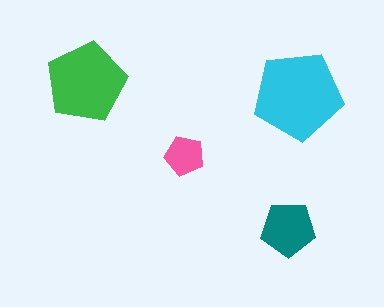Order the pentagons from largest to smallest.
the cyan one, the green one, the teal one, the pink one.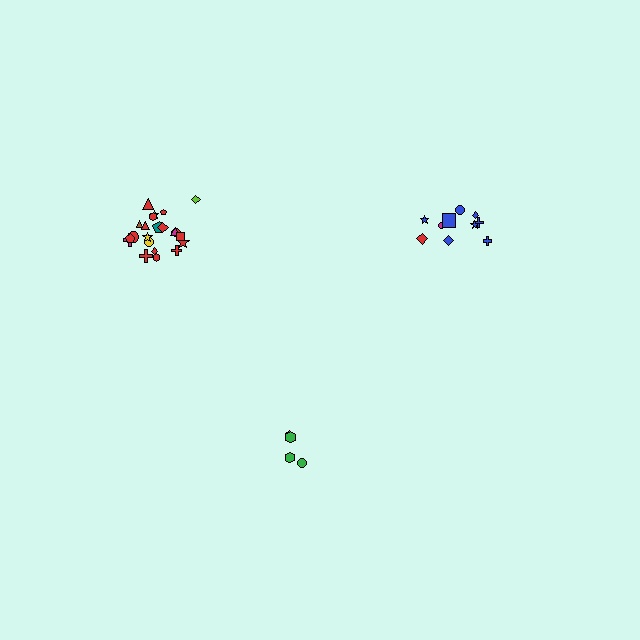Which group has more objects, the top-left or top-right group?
The top-left group.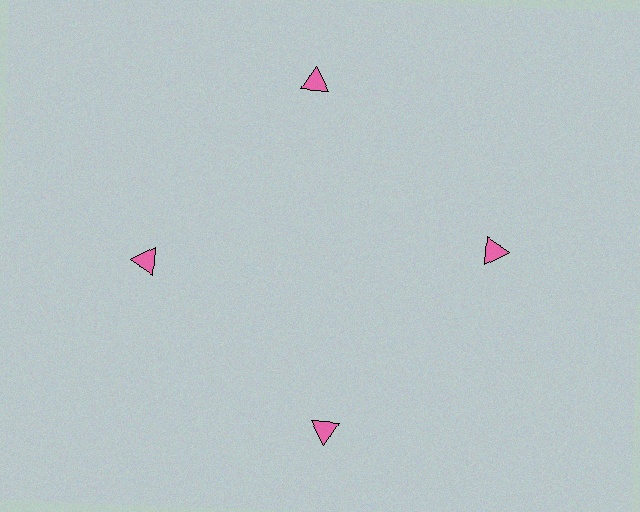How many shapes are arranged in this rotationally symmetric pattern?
There are 4 shapes, arranged in 4 groups of 1.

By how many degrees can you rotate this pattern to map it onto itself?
The pattern maps onto itself every 90 degrees of rotation.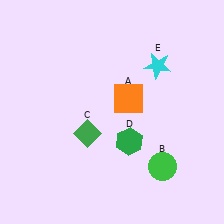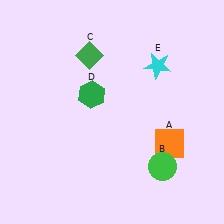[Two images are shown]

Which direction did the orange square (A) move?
The orange square (A) moved down.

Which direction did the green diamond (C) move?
The green diamond (C) moved up.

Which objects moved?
The objects that moved are: the orange square (A), the green diamond (C), the green hexagon (D).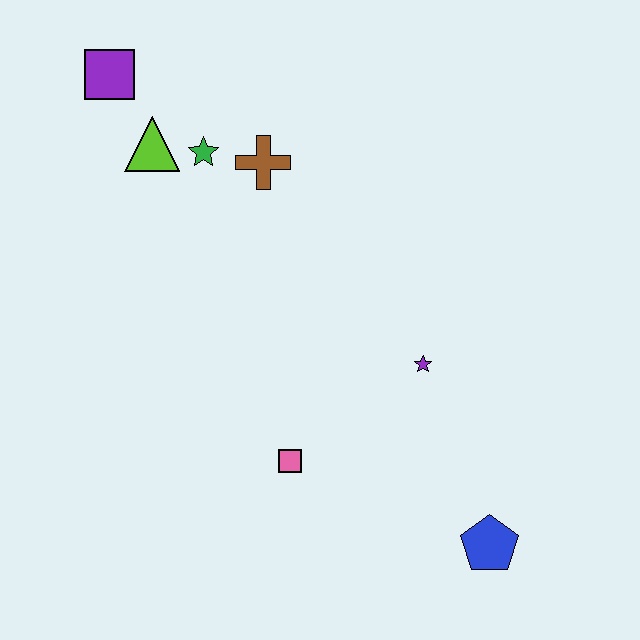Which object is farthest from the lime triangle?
The blue pentagon is farthest from the lime triangle.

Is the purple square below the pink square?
No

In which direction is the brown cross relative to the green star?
The brown cross is to the right of the green star.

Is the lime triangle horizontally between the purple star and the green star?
No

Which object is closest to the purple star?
The pink square is closest to the purple star.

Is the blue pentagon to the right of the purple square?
Yes